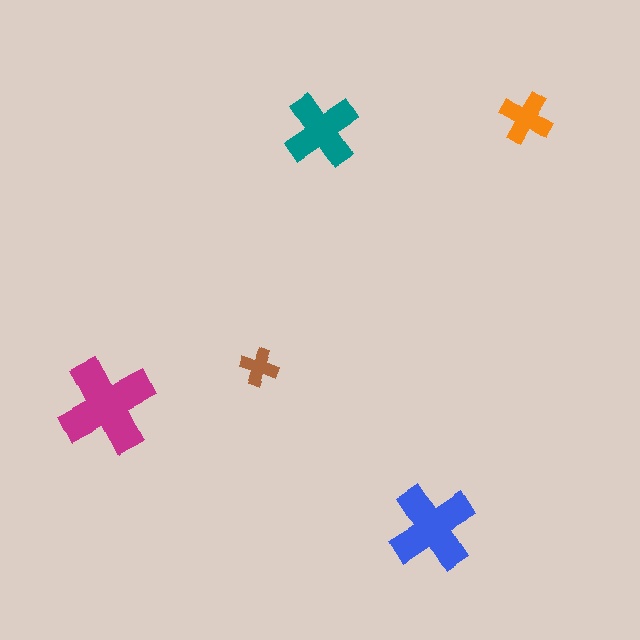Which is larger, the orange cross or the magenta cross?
The magenta one.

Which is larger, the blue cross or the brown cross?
The blue one.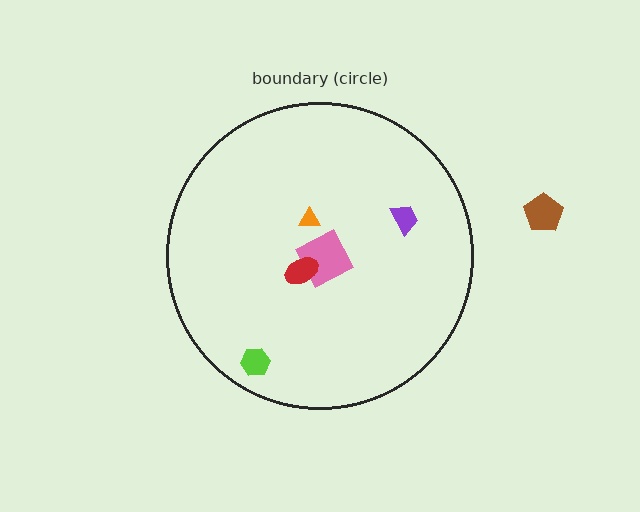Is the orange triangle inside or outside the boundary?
Inside.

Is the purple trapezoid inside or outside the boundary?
Inside.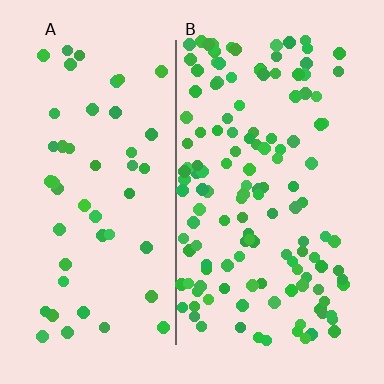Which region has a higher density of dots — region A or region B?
B (the right).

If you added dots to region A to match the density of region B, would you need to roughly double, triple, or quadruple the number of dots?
Approximately triple.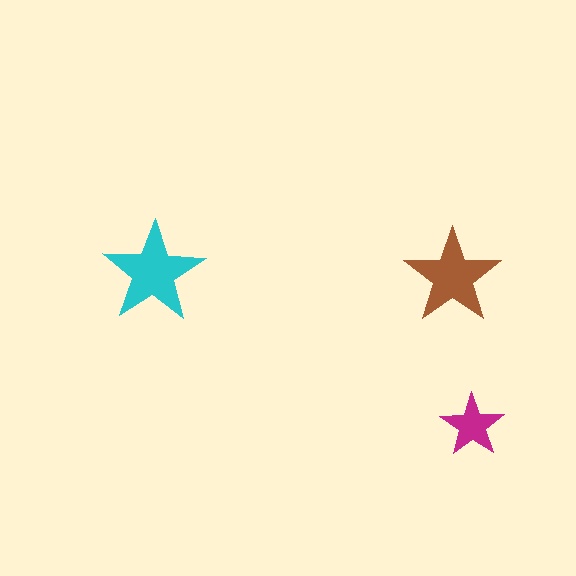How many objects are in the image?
There are 3 objects in the image.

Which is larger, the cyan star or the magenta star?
The cyan one.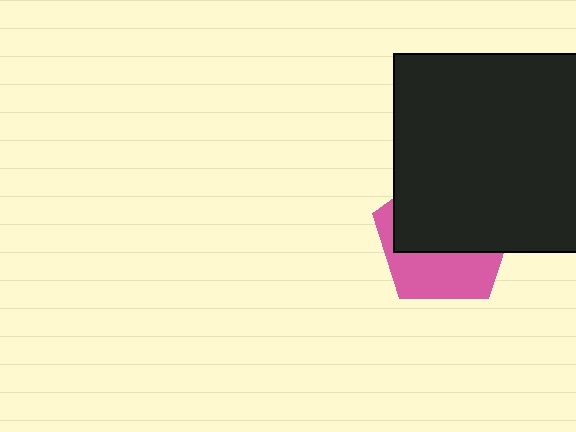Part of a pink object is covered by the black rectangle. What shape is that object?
It is a pentagon.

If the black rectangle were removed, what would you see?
You would see the complete pink pentagon.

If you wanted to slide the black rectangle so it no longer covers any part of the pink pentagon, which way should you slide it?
Slide it up — that is the most direct way to separate the two shapes.